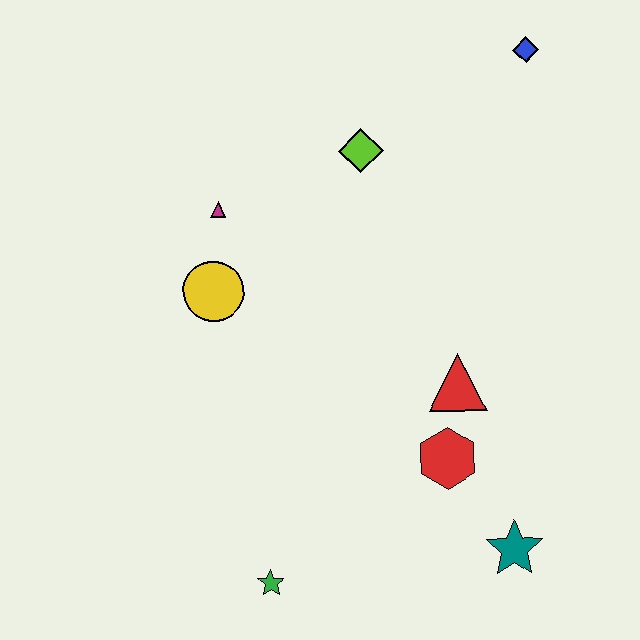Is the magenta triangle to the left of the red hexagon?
Yes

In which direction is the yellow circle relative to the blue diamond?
The yellow circle is to the left of the blue diamond.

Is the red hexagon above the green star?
Yes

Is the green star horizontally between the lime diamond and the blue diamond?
No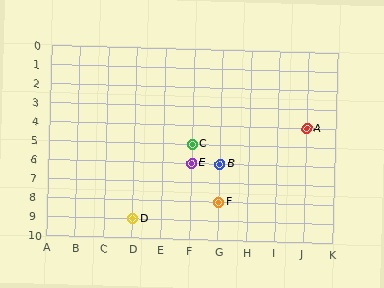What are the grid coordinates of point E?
Point E is at grid coordinates (F, 6).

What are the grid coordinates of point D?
Point D is at grid coordinates (D, 9).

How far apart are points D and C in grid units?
Points D and C are 2 columns and 4 rows apart (about 4.5 grid units diagonally).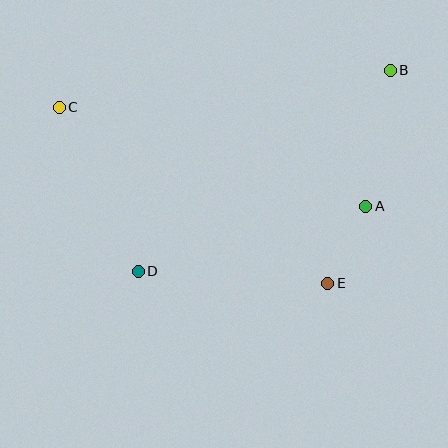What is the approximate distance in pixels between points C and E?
The distance between C and E is approximately 321 pixels.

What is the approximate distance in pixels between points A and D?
The distance between A and D is approximately 237 pixels.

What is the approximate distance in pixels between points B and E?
The distance between B and E is approximately 222 pixels.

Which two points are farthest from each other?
Points B and C are farthest from each other.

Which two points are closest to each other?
Points A and E are closest to each other.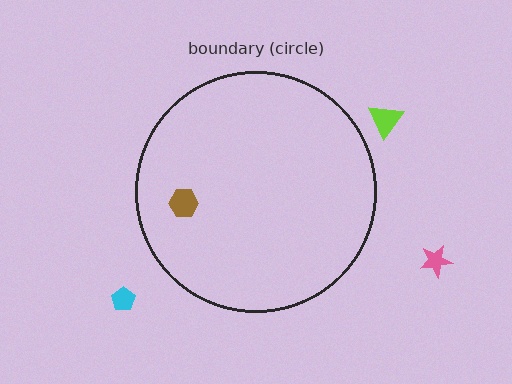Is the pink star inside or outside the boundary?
Outside.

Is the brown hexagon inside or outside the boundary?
Inside.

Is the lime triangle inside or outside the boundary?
Outside.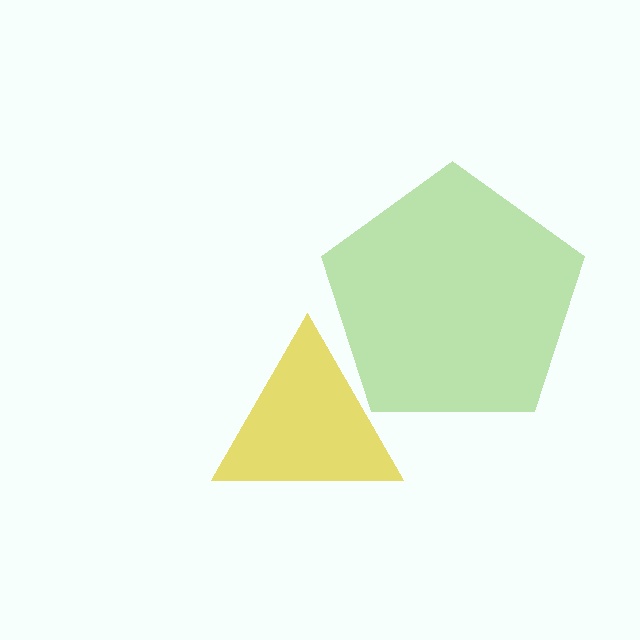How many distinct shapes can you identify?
There are 2 distinct shapes: a lime pentagon, a yellow triangle.